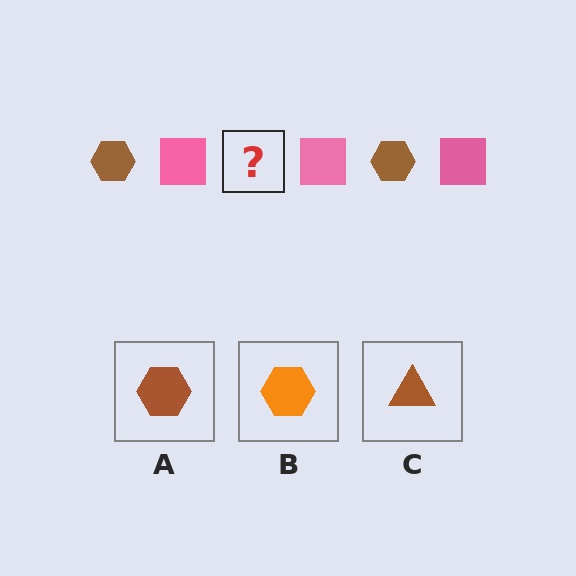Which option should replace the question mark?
Option A.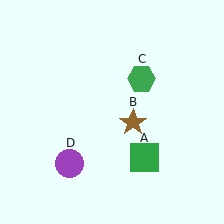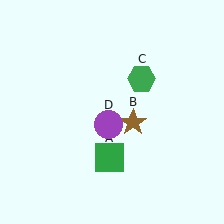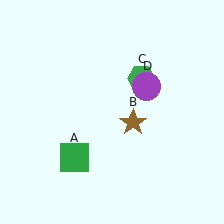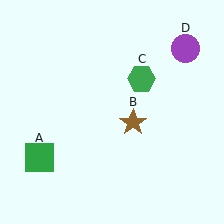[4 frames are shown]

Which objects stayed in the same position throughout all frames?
Brown star (object B) and green hexagon (object C) remained stationary.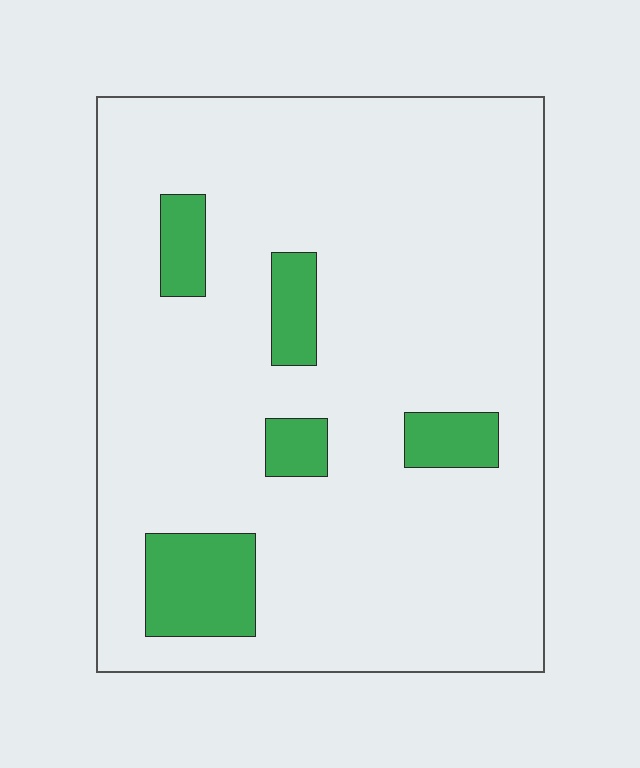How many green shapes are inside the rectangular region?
5.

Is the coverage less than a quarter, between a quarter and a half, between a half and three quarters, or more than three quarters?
Less than a quarter.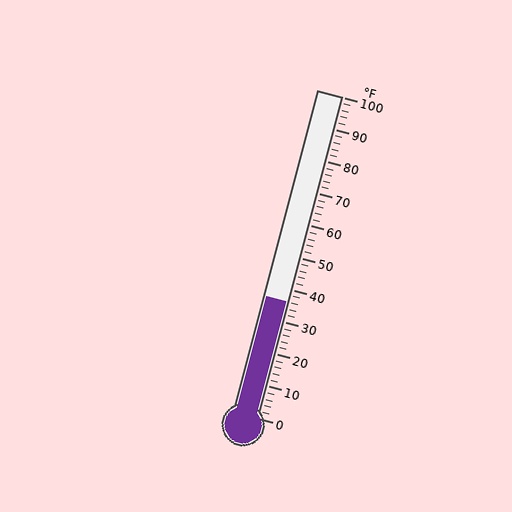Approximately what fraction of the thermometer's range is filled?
The thermometer is filled to approximately 35% of its range.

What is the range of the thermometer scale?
The thermometer scale ranges from 0°F to 100°F.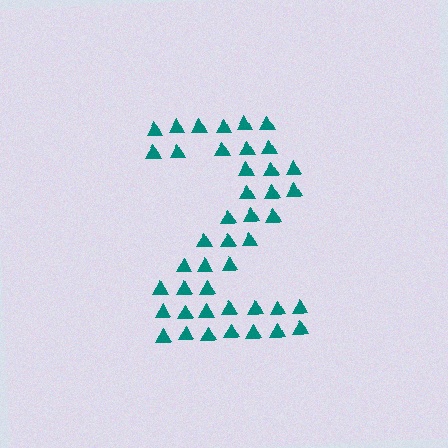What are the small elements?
The small elements are triangles.